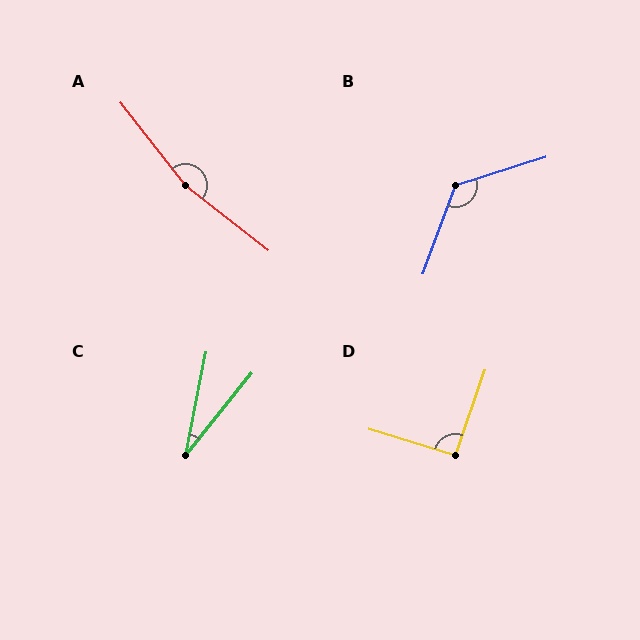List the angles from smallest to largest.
C (28°), D (91°), B (128°), A (166°).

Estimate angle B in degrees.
Approximately 128 degrees.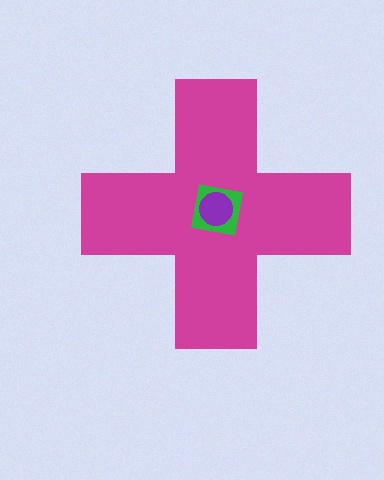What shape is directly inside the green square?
The purple circle.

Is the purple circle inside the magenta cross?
Yes.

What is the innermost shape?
The purple circle.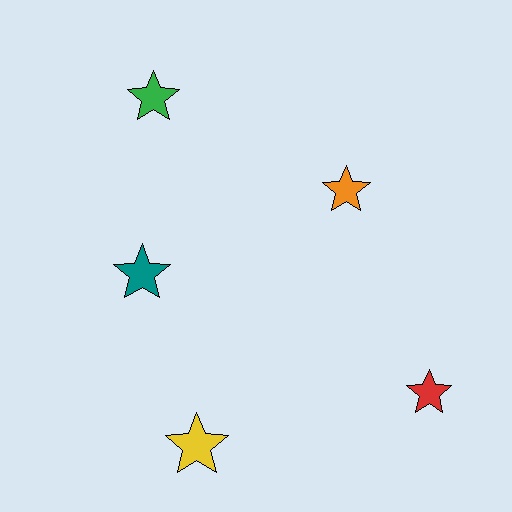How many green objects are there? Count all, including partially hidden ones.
There is 1 green object.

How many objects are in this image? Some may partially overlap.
There are 5 objects.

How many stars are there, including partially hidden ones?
There are 5 stars.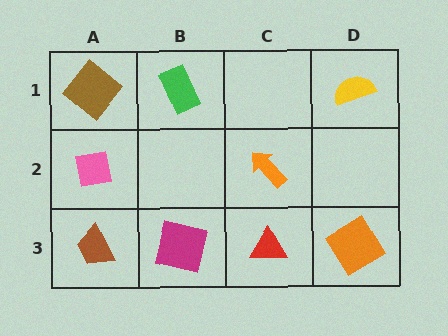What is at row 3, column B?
A magenta square.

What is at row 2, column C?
An orange arrow.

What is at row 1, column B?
A green rectangle.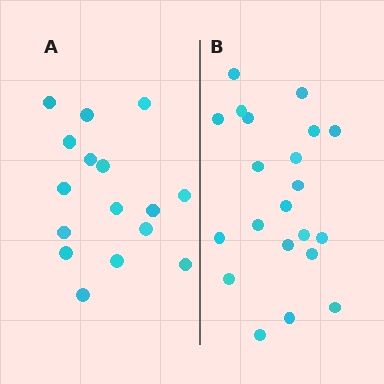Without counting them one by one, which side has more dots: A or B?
Region B (the right region) has more dots.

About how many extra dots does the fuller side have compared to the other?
Region B has about 5 more dots than region A.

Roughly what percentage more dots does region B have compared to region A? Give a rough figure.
About 30% more.